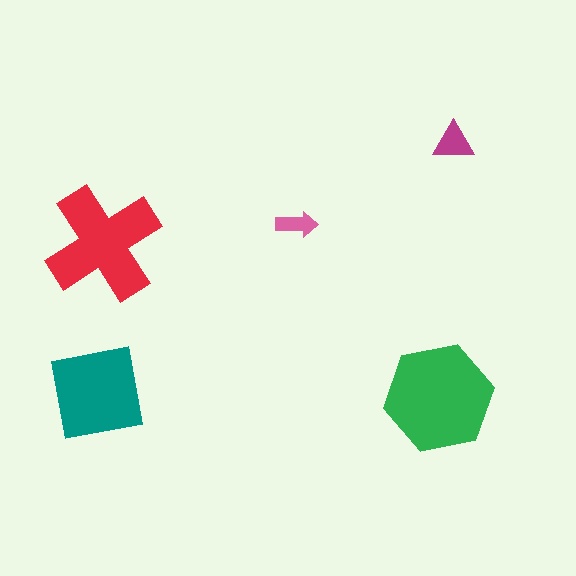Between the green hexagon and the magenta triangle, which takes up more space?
The green hexagon.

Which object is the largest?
The green hexagon.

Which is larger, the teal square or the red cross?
The red cross.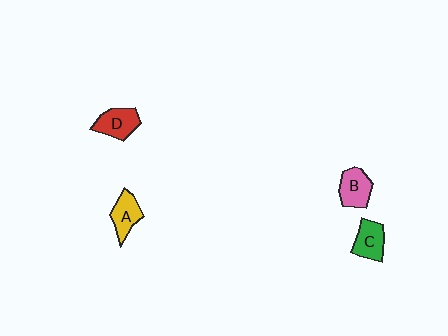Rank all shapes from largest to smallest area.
From largest to smallest: D (red), B (pink), C (green), A (yellow).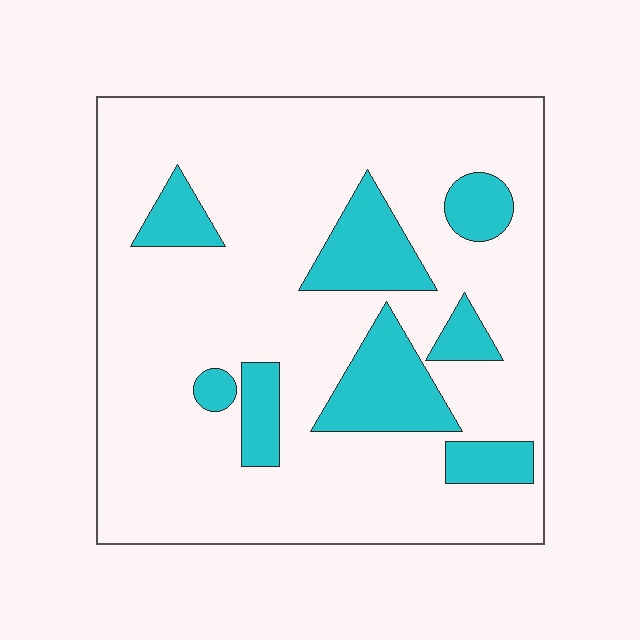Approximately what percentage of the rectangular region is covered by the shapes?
Approximately 20%.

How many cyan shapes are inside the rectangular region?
8.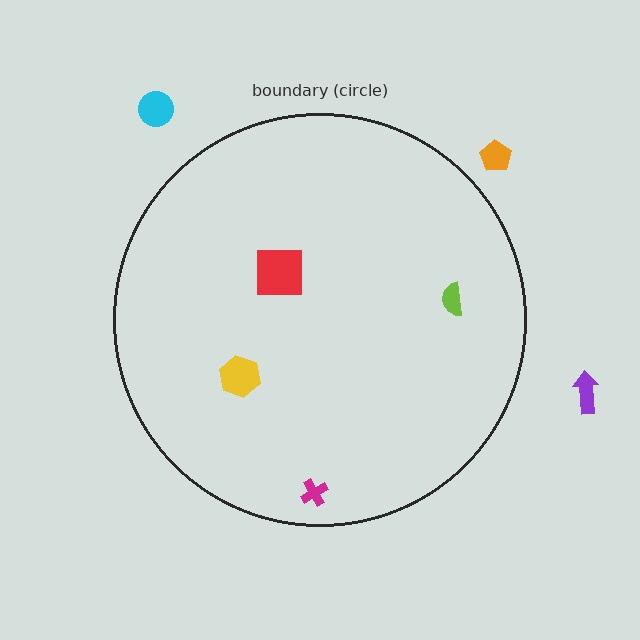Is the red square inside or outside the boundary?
Inside.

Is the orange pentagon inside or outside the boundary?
Outside.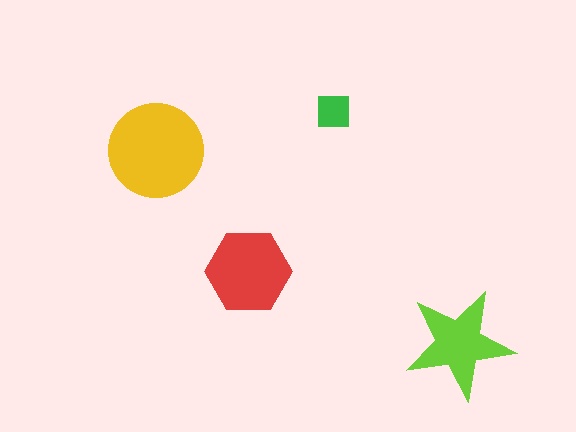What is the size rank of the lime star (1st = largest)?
3rd.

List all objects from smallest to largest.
The green square, the lime star, the red hexagon, the yellow circle.